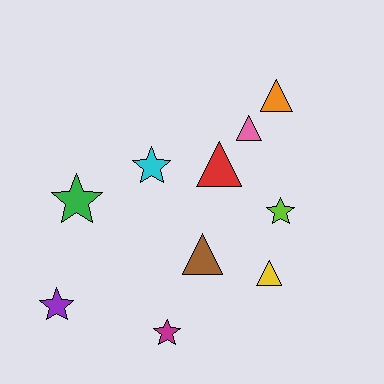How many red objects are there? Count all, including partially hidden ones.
There is 1 red object.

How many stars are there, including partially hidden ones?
There are 5 stars.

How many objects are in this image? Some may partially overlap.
There are 10 objects.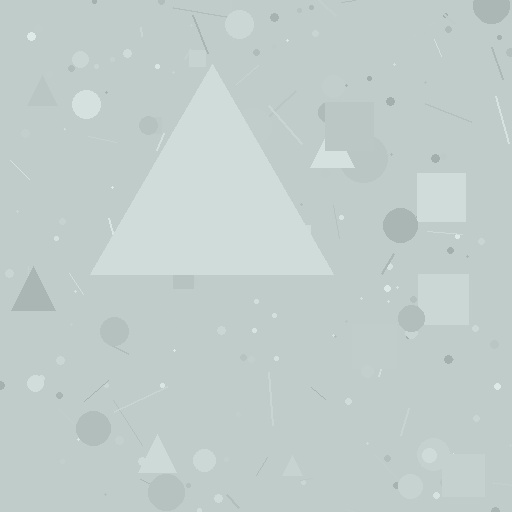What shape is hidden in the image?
A triangle is hidden in the image.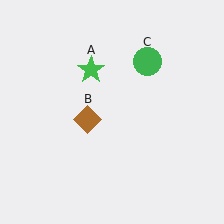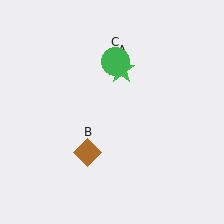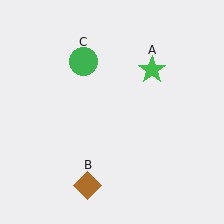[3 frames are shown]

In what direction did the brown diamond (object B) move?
The brown diamond (object B) moved down.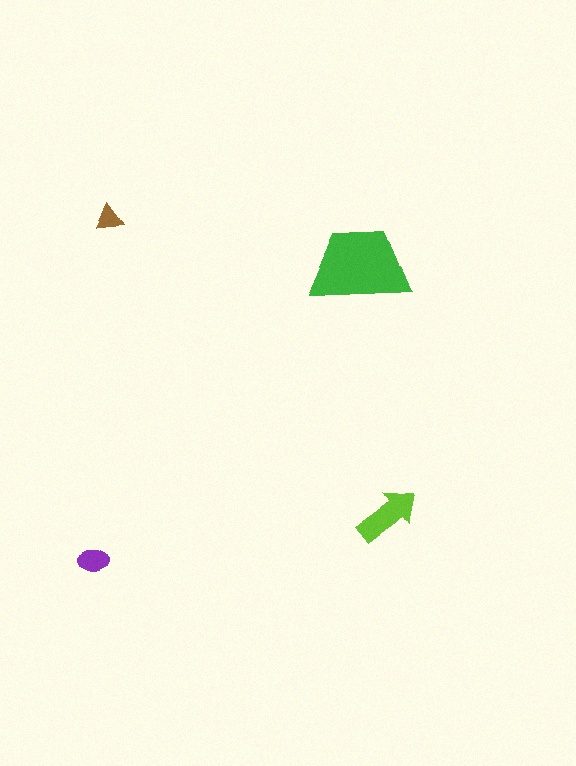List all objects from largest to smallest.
The green trapezoid, the lime arrow, the purple ellipse, the brown triangle.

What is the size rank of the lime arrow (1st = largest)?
2nd.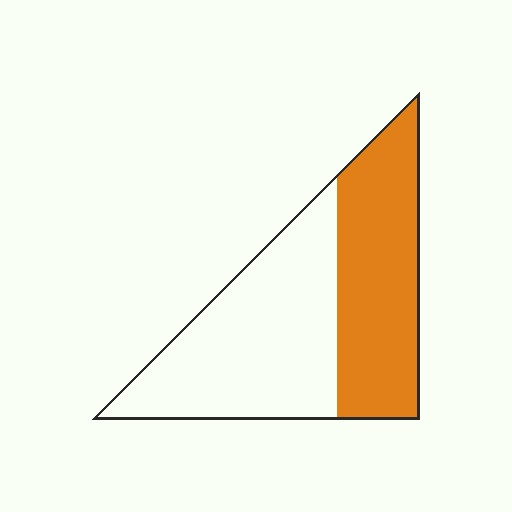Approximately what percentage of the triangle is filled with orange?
Approximately 45%.